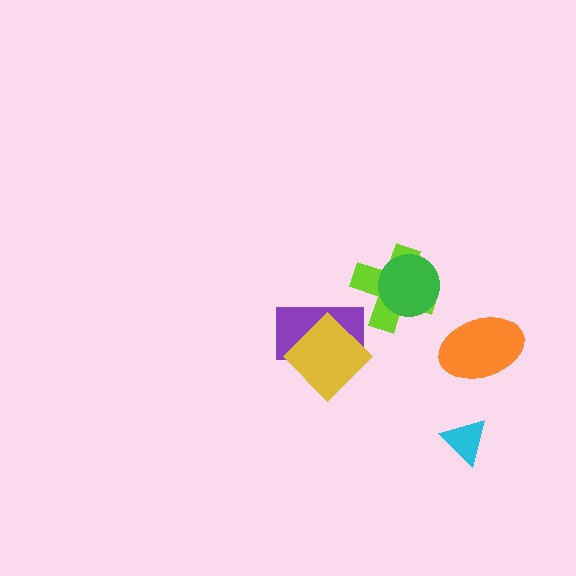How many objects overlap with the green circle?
1 object overlaps with the green circle.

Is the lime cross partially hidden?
Yes, it is partially covered by another shape.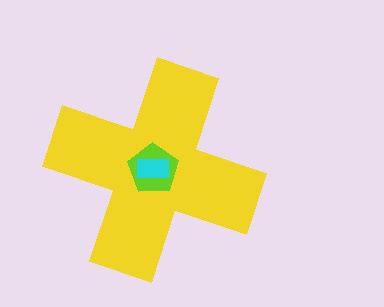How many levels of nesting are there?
3.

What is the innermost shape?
The cyan rectangle.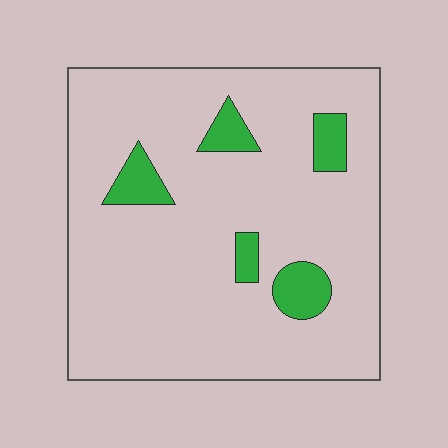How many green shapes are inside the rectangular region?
5.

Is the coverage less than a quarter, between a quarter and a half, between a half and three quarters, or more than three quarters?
Less than a quarter.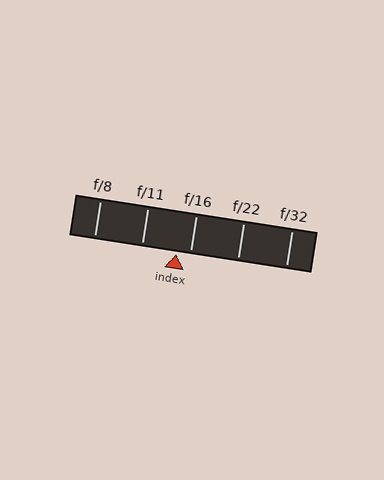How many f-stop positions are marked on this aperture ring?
There are 5 f-stop positions marked.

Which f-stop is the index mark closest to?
The index mark is closest to f/16.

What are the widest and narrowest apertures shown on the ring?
The widest aperture shown is f/8 and the narrowest is f/32.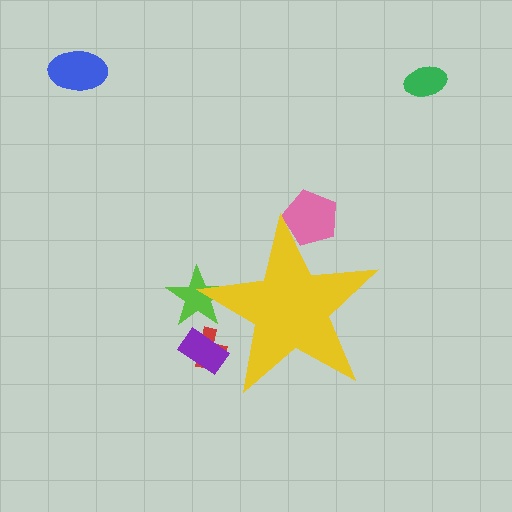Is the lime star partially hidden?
Yes, the lime star is partially hidden behind the yellow star.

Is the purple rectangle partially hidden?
Yes, the purple rectangle is partially hidden behind the yellow star.